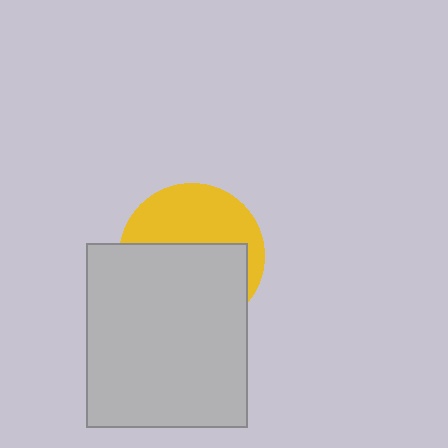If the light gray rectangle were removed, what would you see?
You would see the complete yellow circle.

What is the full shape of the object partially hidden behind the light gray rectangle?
The partially hidden object is a yellow circle.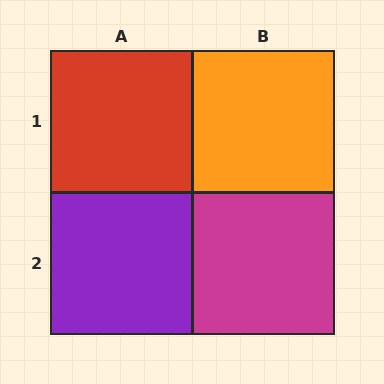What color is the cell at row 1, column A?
Red.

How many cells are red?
1 cell is red.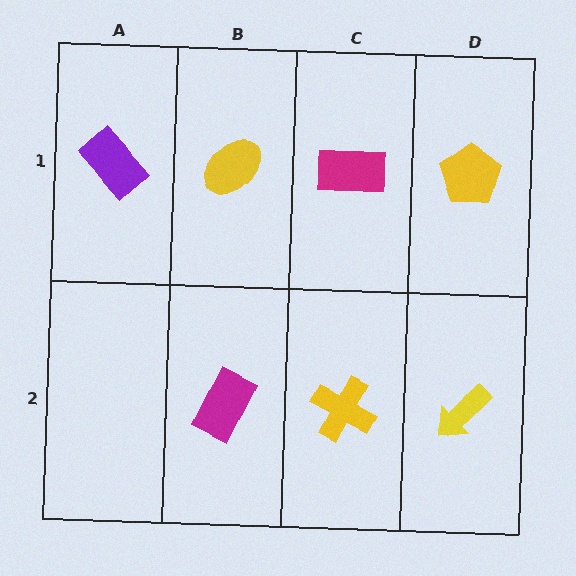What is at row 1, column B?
A yellow ellipse.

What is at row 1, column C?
A magenta rectangle.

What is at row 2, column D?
A yellow arrow.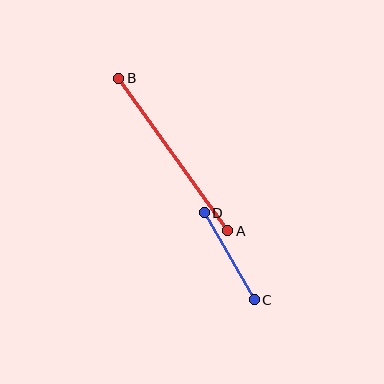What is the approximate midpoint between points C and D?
The midpoint is at approximately (229, 256) pixels.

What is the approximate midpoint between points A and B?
The midpoint is at approximately (173, 154) pixels.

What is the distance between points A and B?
The distance is approximately 187 pixels.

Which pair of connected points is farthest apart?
Points A and B are farthest apart.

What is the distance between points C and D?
The distance is approximately 101 pixels.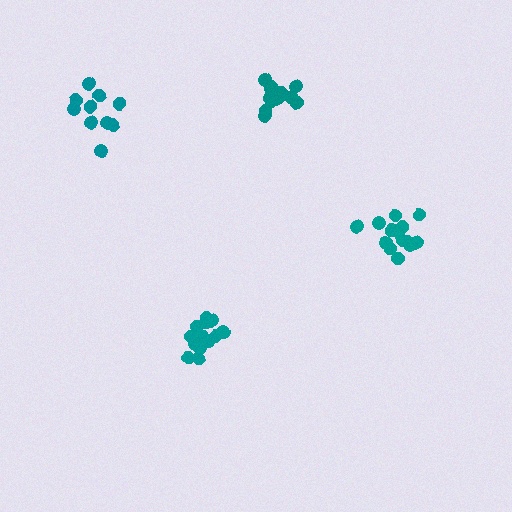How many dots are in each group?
Group 1: 13 dots, Group 2: 14 dots, Group 3: 10 dots, Group 4: 14 dots (51 total).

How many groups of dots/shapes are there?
There are 4 groups.